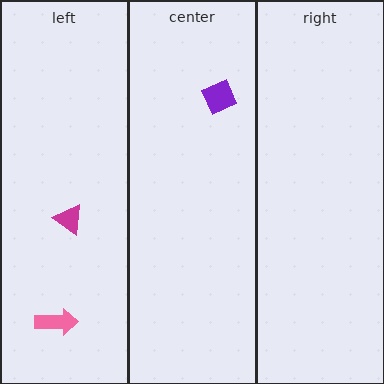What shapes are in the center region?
The purple diamond.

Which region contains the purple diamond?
The center region.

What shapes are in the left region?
The magenta triangle, the pink arrow.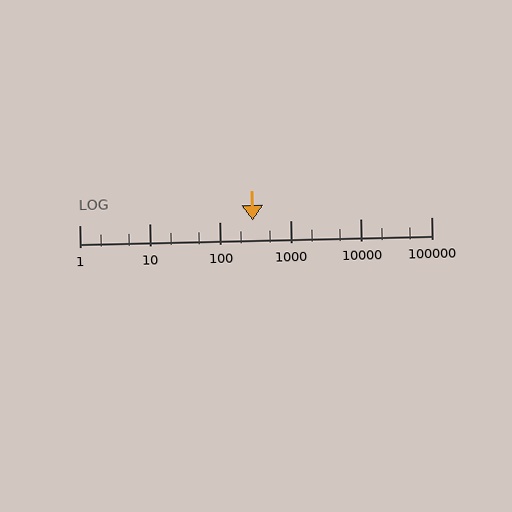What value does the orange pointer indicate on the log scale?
The pointer indicates approximately 290.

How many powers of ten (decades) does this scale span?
The scale spans 5 decades, from 1 to 100000.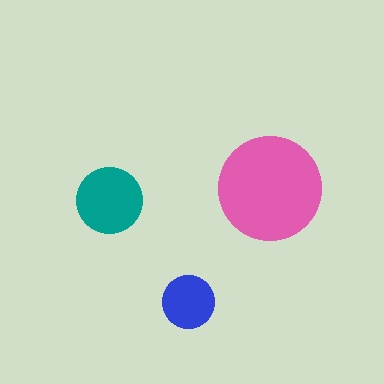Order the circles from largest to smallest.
the pink one, the teal one, the blue one.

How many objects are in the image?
There are 3 objects in the image.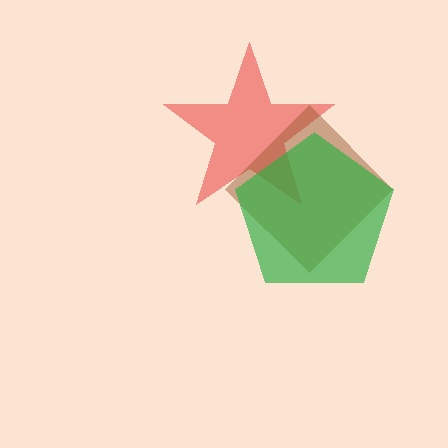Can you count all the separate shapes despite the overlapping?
Yes, there are 3 separate shapes.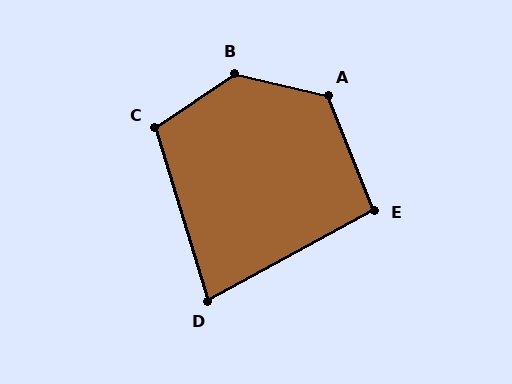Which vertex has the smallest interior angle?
D, at approximately 78 degrees.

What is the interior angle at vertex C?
Approximately 107 degrees (obtuse).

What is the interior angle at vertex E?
Approximately 97 degrees (obtuse).